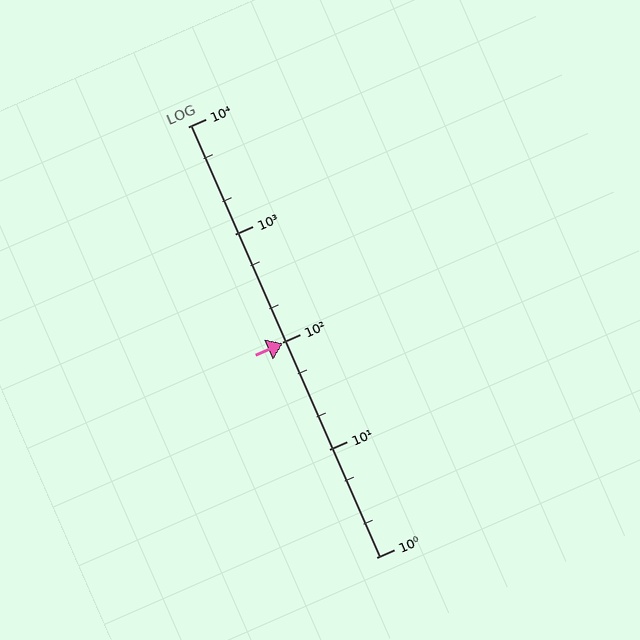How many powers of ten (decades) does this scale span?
The scale spans 4 decades, from 1 to 10000.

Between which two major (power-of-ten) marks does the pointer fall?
The pointer is between 10 and 100.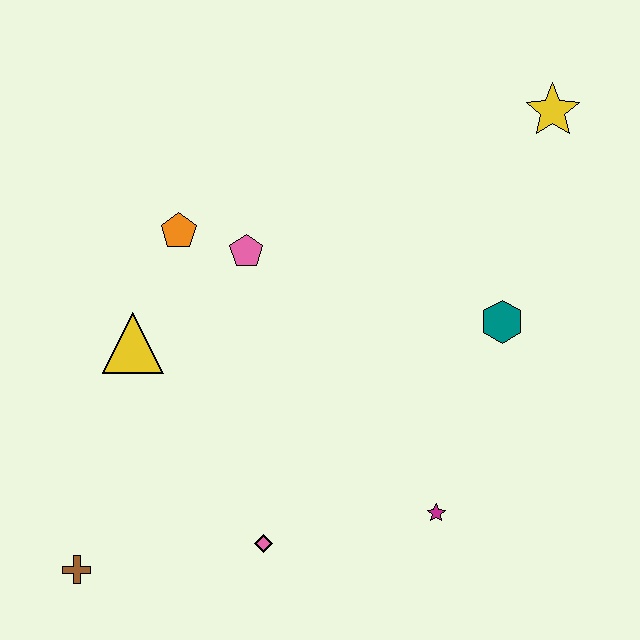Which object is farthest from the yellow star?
The brown cross is farthest from the yellow star.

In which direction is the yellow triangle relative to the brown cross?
The yellow triangle is above the brown cross.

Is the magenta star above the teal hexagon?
No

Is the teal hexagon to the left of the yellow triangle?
No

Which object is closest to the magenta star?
The pink diamond is closest to the magenta star.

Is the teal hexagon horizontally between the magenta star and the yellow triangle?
No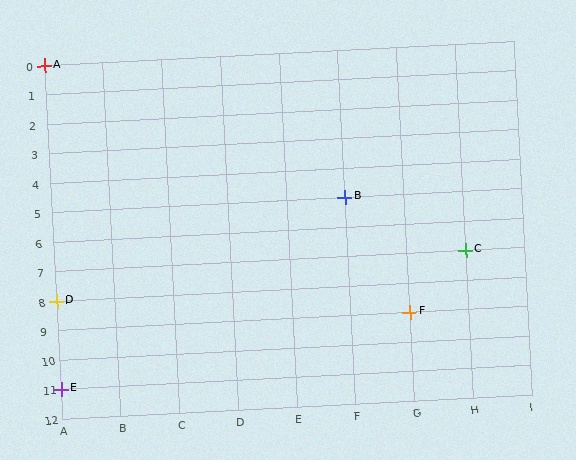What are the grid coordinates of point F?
Point F is at grid coordinates (G, 9).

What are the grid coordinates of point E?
Point E is at grid coordinates (A, 11).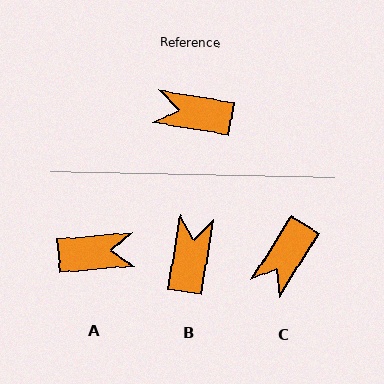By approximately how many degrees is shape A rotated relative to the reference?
Approximately 166 degrees clockwise.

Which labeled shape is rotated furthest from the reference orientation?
A, about 166 degrees away.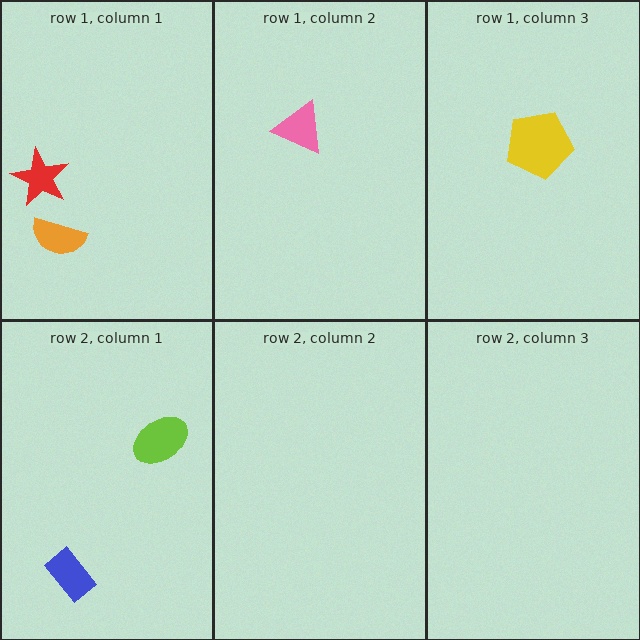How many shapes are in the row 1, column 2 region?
1.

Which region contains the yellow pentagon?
The row 1, column 3 region.